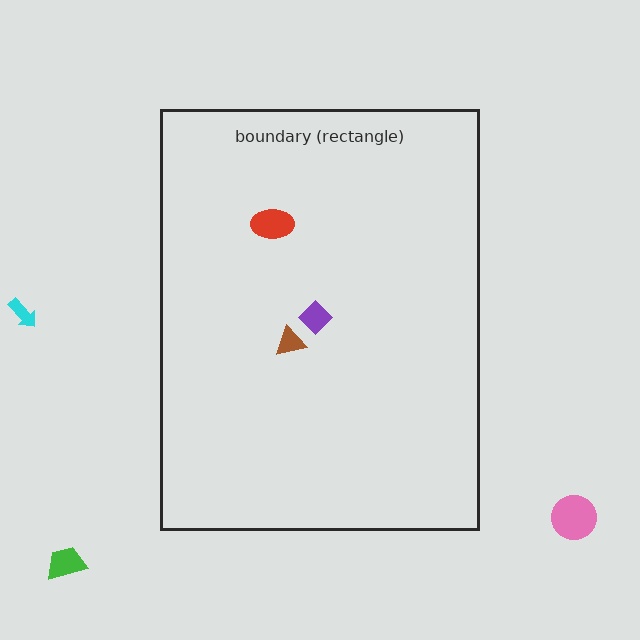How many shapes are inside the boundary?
3 inside, 3 outside.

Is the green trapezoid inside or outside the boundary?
Outside.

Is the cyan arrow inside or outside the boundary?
Outside.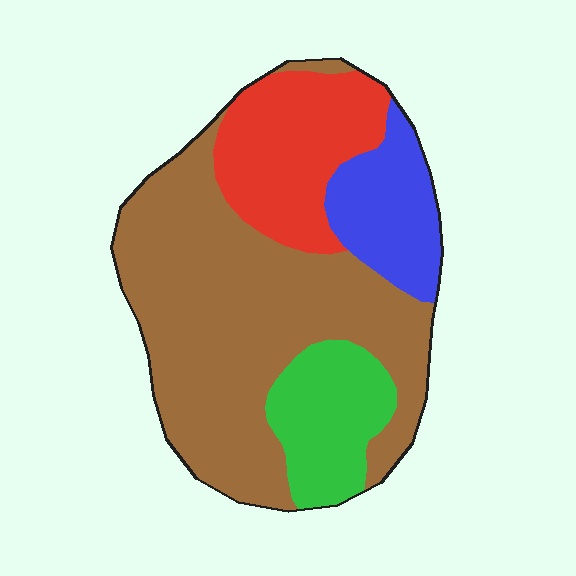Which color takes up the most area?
Brown, at roughly 55%.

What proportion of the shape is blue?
Blue covers about 15% of the shape.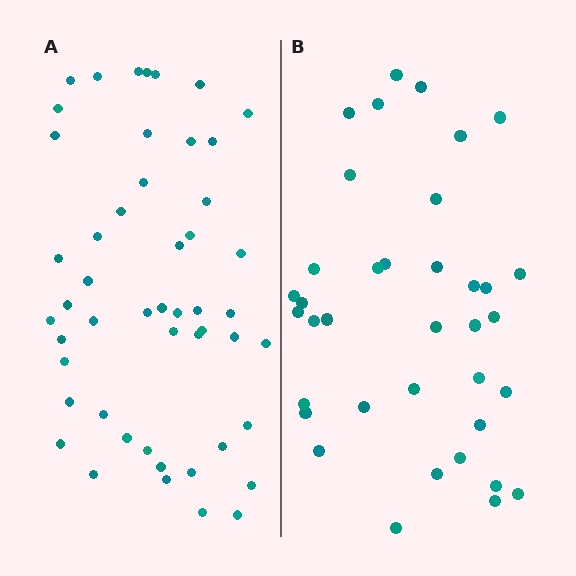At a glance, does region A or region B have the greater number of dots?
Region A (the left region) has more dots.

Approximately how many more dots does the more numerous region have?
Region A has approximately 15 more dots than region B.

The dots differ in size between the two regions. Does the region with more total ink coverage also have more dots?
No. Region B has more total ink coverage because its dots are larger, but region A actually contains more individual dots. Total area can be misleading — the number of items is what matters here.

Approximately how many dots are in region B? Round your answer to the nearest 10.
About 40 dots. (The exact count is 37, which rounds to 40.)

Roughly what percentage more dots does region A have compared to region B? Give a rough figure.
About 35% more.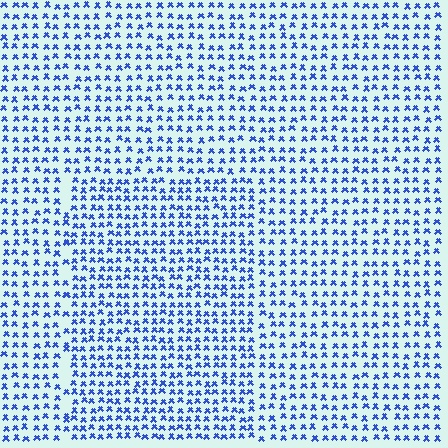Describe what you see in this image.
The image contains small blue elements arranged at two different densities. A rectangle-shaped region is visible where the elements are more densely packed than the surrounding area.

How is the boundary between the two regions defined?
The boundary is defined by a change in element density (approximately 1.4x ratio). All elements are the same color, size, and shape.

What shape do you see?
I see a rectangle.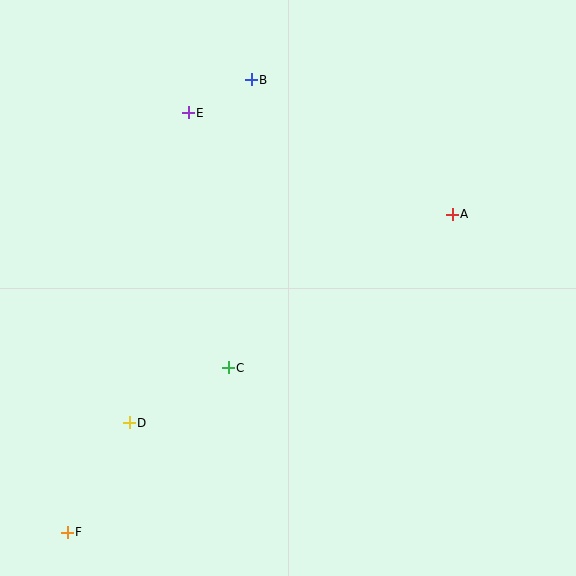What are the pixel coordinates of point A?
Point A is at (452, 214).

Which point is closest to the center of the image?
Point C at (228, 368) is closest to the center.